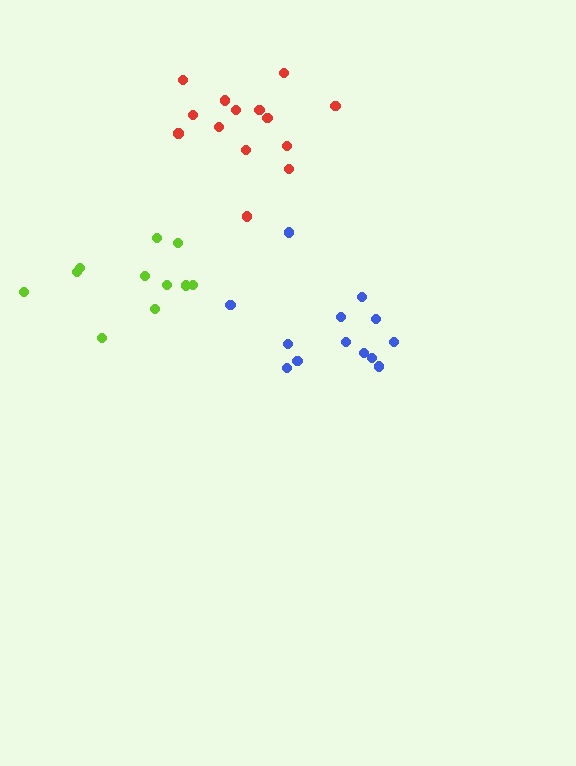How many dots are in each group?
Group 1: 14 dots, Group 2: 13 dots, Group 3: 11 dots (38 total).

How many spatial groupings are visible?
There are 3 spatial groupings.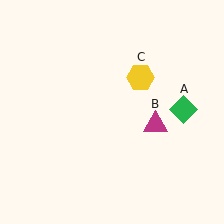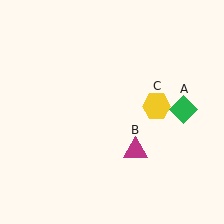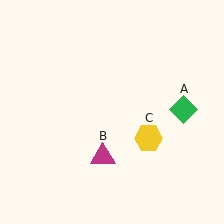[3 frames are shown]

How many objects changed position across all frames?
2 objects changed position: magenta triangle (object B), yellow hexagon (object C).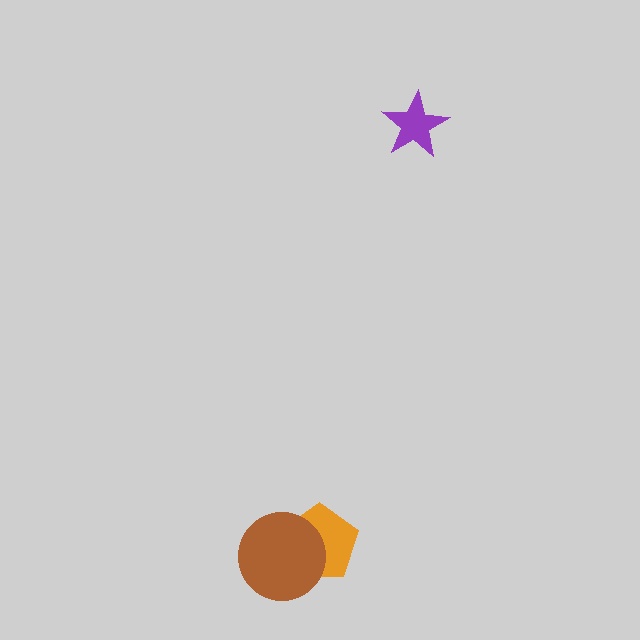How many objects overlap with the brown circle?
1 object overlaps with the brown circle.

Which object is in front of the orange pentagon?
The brown circle is in front of the orange pentagon.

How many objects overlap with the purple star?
0 objects overlap with the purple star.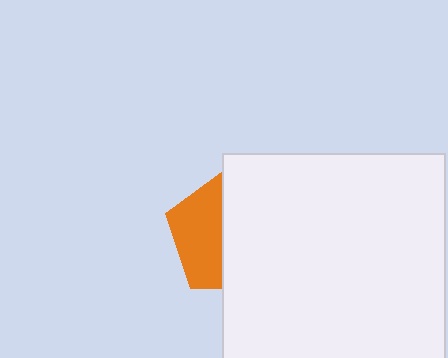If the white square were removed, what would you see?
You would see the complete orange pentagon.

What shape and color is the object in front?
The object in front is a white square.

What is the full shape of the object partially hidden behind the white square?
The partially hidden object is an orange pentagon.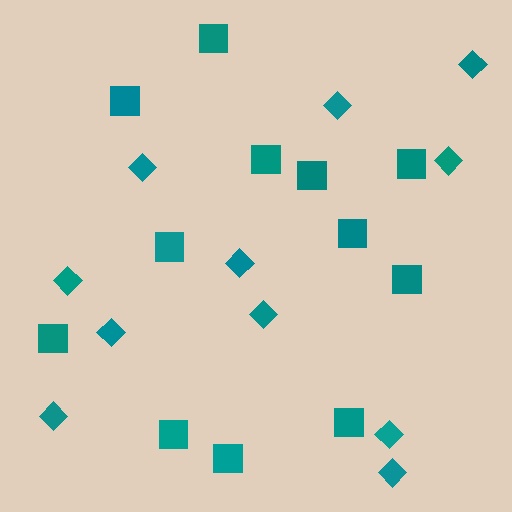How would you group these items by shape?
There are 2 groups: one group of diamonds (11) and one group of squares (12).